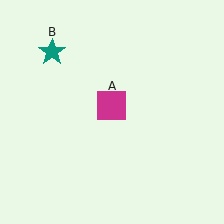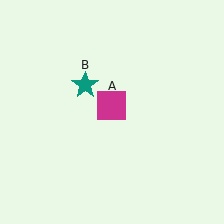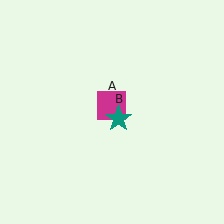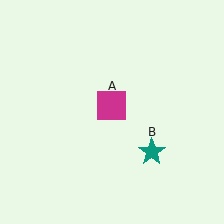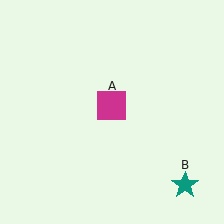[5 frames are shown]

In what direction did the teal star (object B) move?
The teal star (object B) moved down and to the right.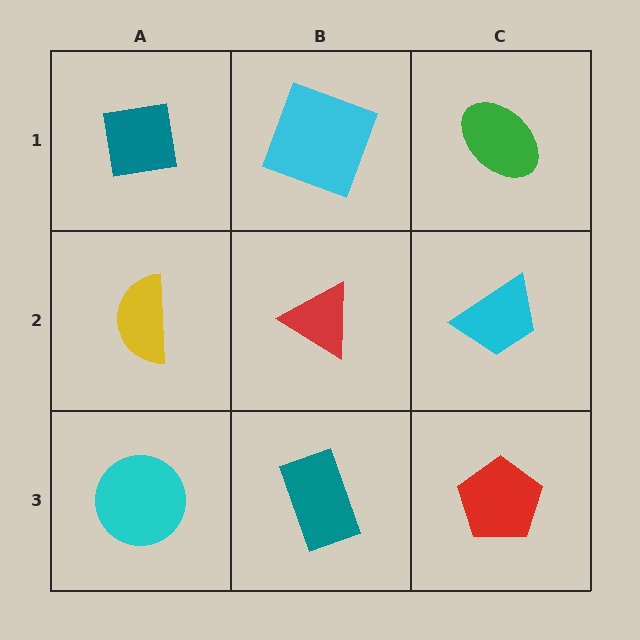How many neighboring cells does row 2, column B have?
4.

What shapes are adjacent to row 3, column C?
A cyan trapezoid (row 2, column C), a teal rectangle (row 3, column B).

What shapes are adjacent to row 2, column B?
A cyan square (row 1, column B), a teal rectangle (row 3, column B), a yellow semicircle (row 2, column A), a cyan trapezoid (row 2, column C).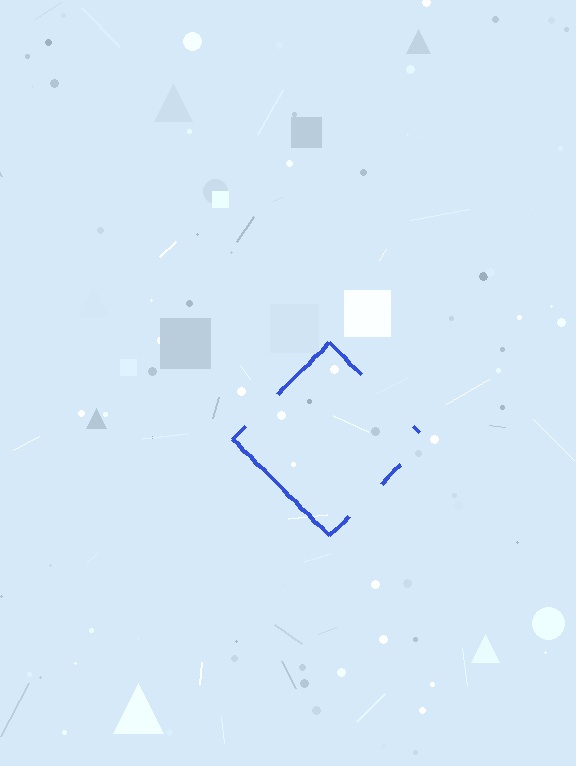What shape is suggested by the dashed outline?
The dashed outline suggests a diamond.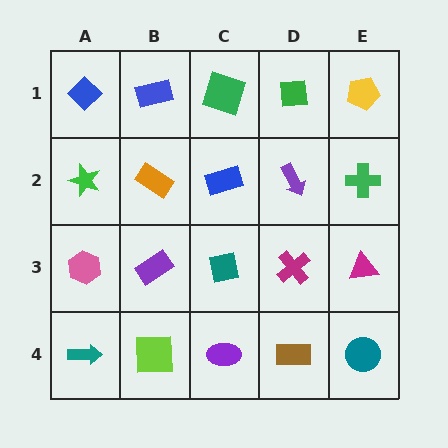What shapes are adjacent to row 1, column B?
An orange rectangle (row 2, column B), a blue diamond (row 1, column A), a green square (row 1, column C).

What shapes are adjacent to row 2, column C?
A green square (row 1, column C), a teal square (row 3, column C), an orange rectangle (row 2, column B), a purple arrow (row 2, column D).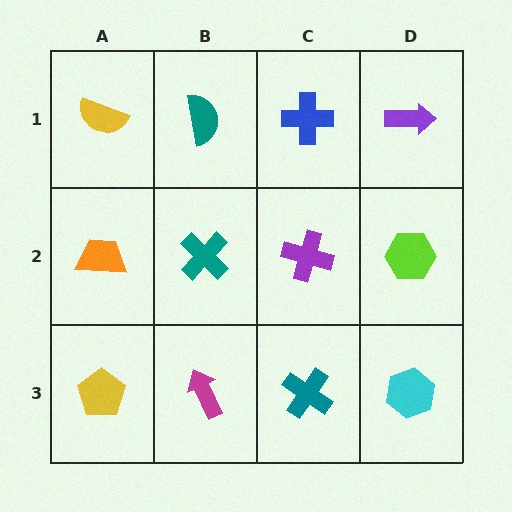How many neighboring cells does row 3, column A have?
2.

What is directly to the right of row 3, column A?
A magenta arrow.